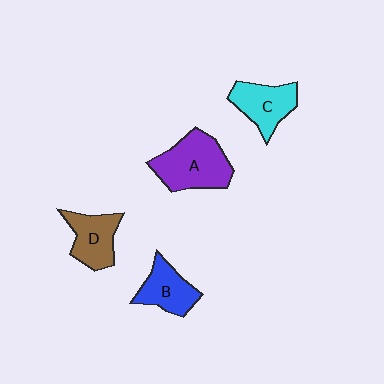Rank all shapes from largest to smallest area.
From largest to smallest: A (purple), C (cyan), D (brown), B (blue).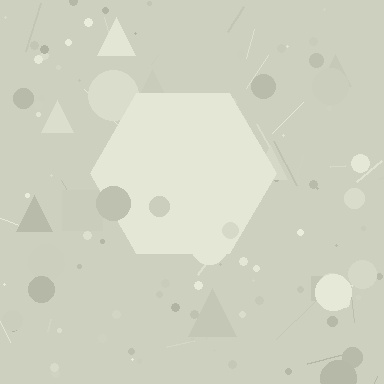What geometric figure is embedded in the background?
A hexagon is embedded in the background.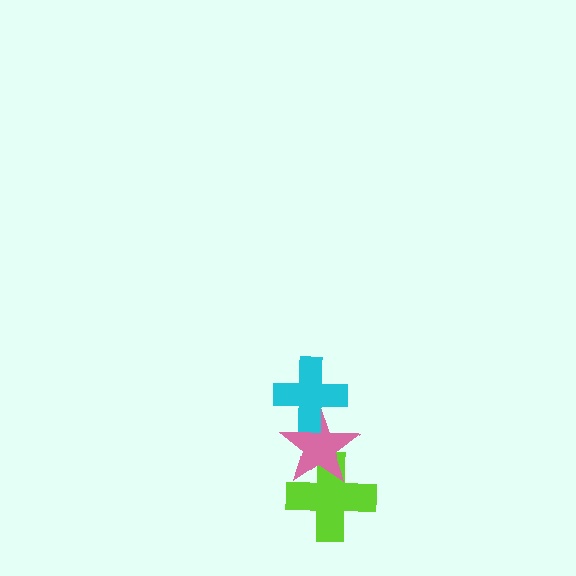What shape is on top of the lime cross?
The pink star is on top of the lime cross.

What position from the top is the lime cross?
The lime cross is 3rd from the top.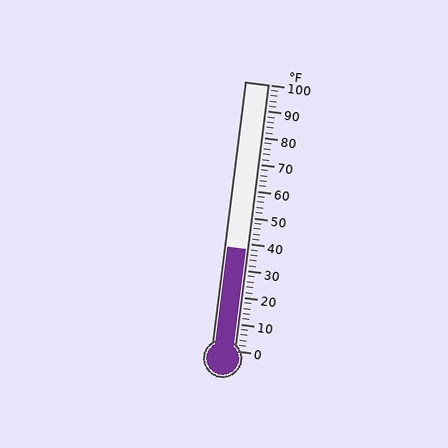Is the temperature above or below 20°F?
The temperature is above 20°F.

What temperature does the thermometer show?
The thermometer shows approximately 38°F.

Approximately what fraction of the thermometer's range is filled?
The thermometer is filled to approximately 40% of its range.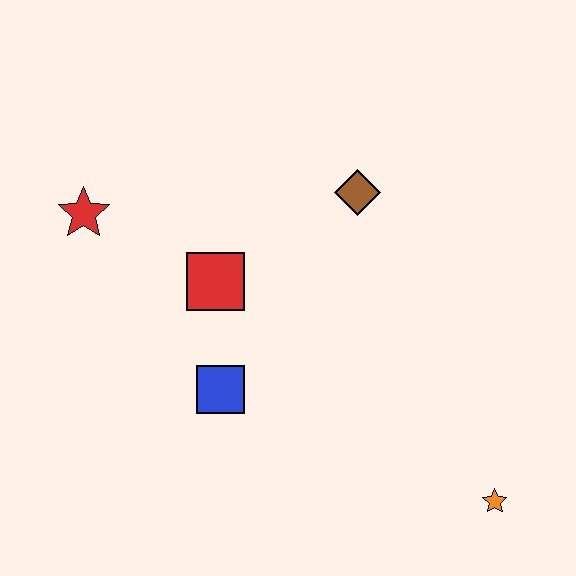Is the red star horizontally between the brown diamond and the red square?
No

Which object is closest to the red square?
The blue square is closest to the red square.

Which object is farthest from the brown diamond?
The orange star is farthest from the brown diamond.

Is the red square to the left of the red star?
No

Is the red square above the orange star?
Yes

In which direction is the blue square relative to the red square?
The blue square is below the red square.